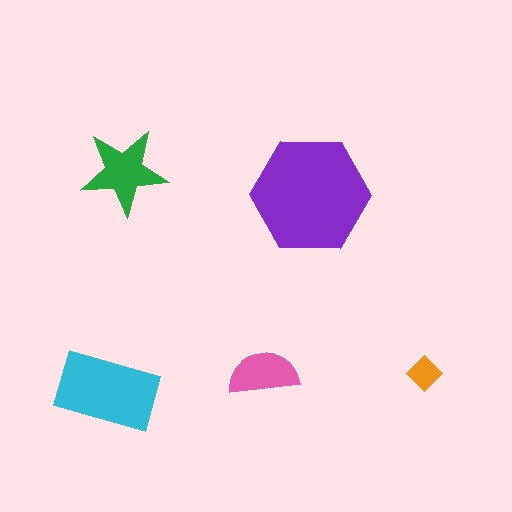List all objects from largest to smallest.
The purple hexagon, the cyan rectangle, the green star, the pink semicircle, the orange diamond.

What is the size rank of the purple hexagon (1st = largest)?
1st.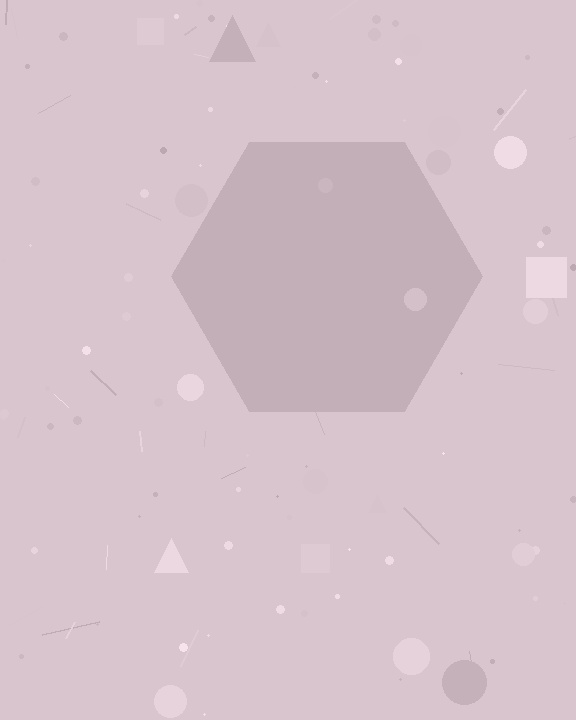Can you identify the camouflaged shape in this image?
The camouflaged shape is a hexagon.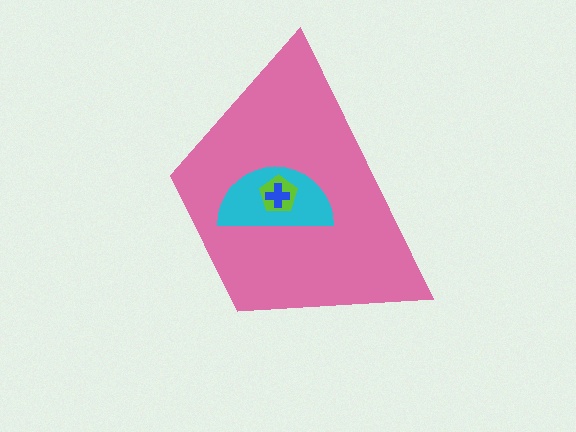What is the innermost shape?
The blue cross.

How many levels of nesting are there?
4.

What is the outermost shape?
The pink trapezoid.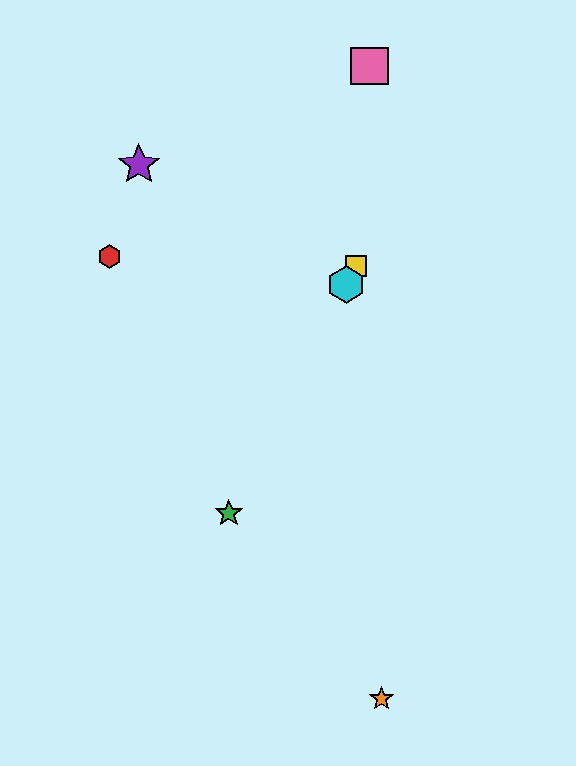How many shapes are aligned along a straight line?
4 shapes (the blue hexagon, the green star, the yellow square, the cyan hexagon) are aligned along a straight line.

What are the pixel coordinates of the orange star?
The orange star is at (381, 699).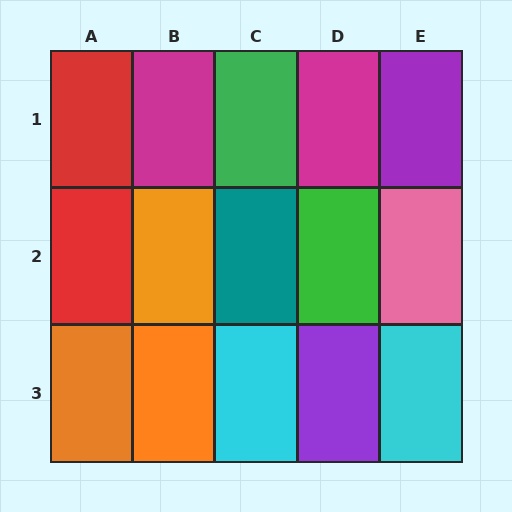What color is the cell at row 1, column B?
Magenta.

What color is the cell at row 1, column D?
Magenta.